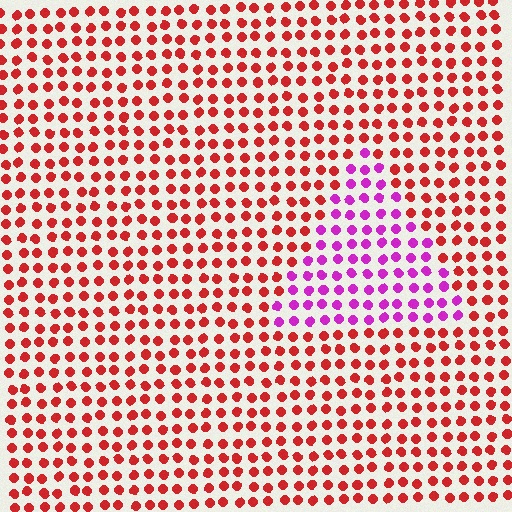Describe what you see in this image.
The image is filled with small red elements in a uniform arrangement. A triangle-shaped region is visible where the elements are tinted to a slightly different hue, forming a subtle color boundary.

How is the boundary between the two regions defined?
The boundary is defined purely by a slight shift in hue (about 56 degrees). Spacing, size, and orientation are identical on both sides.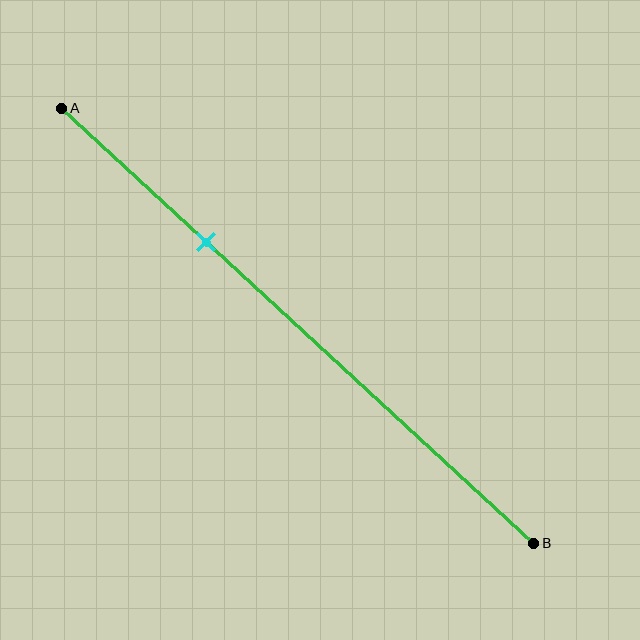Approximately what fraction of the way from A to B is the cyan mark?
The cyan mark is approximately 30% of the way from A to B.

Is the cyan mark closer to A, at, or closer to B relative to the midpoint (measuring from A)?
The cyan mark is closer to point A than the midpoint of segment AB.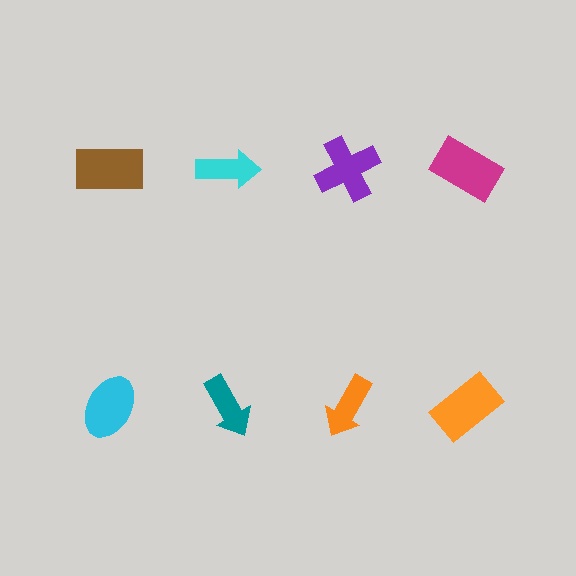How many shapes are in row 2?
4 shapes.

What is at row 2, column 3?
An orange arrow.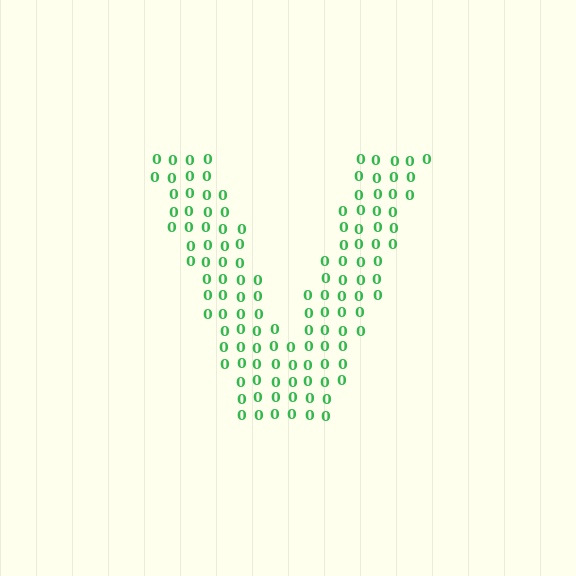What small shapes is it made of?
It is made of small digit 0's.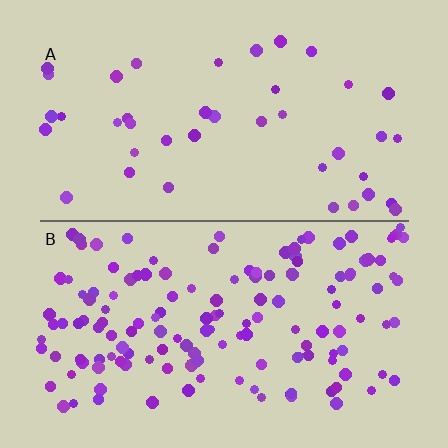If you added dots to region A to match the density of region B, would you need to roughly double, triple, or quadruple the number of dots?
Approximately quadruple.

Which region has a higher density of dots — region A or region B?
B (the bottom).